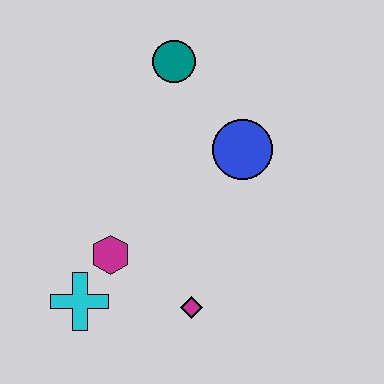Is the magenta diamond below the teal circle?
Yes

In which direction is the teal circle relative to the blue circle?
The teal circle is above the blue circle.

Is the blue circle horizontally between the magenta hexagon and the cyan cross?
No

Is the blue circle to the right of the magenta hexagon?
Yes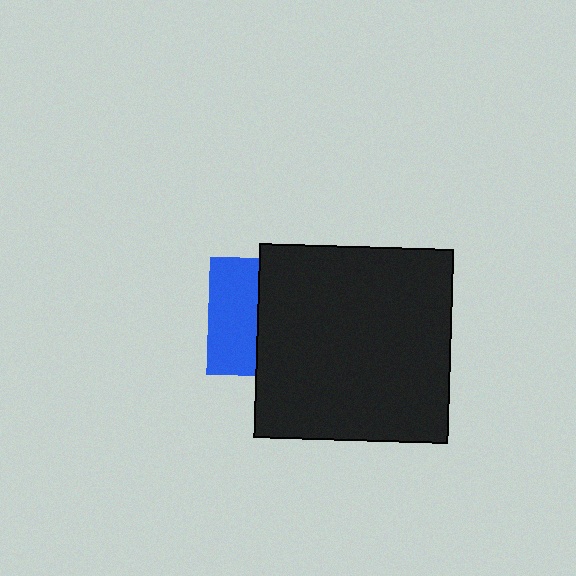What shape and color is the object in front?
The object in front is a black square.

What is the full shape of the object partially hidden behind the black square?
The partially hidden object is a blue square.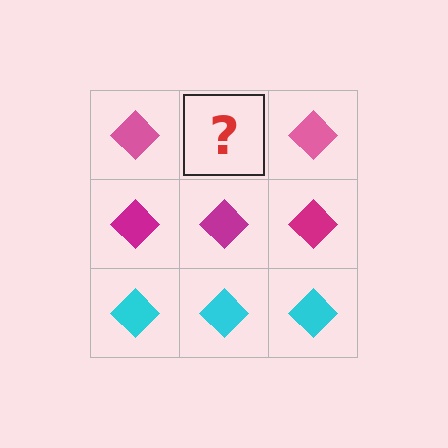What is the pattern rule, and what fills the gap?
The rule is that each row has a consistent color. The gap should be filled with a pink diamond.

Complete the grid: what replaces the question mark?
The question mark should be replaced with a pink diamond.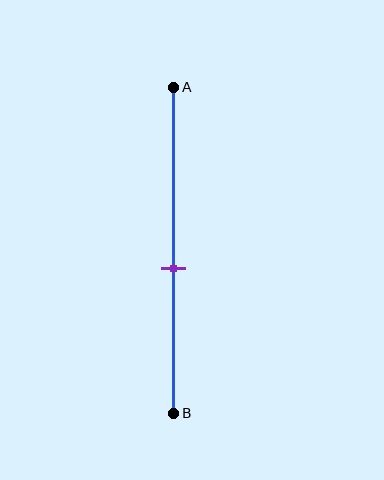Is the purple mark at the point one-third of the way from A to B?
No, the mark is at about 55% from A, not at the 33% one-third point.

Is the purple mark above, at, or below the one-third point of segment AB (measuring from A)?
The purple mark is below the one-third point of segment AB.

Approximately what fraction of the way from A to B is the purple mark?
The purple mark is approximately 55% of the way from A to B.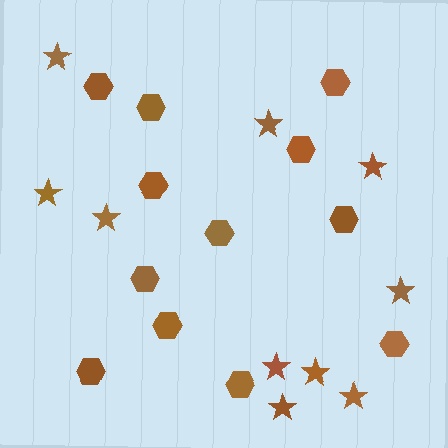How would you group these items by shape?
There are 2 groups: one group of hexagons (12) and one group of stars (10).